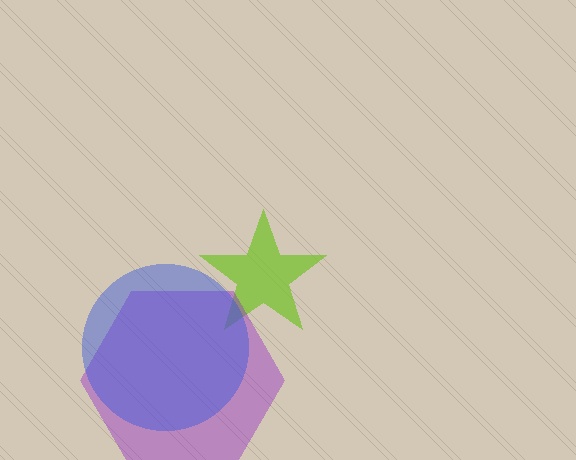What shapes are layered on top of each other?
The layered shapes are: a lime star, a purple hexagon, a blue circle.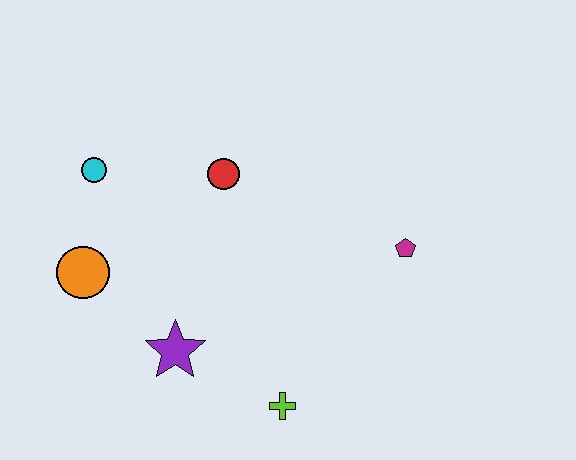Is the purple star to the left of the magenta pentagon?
Yes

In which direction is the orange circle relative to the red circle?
The orange circle is to the left of the red circle.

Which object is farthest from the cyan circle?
The magenta pentagon is farthest from the cyan circle.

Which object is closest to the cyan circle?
The orange circle is closest to the cyan circle.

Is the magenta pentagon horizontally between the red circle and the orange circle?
No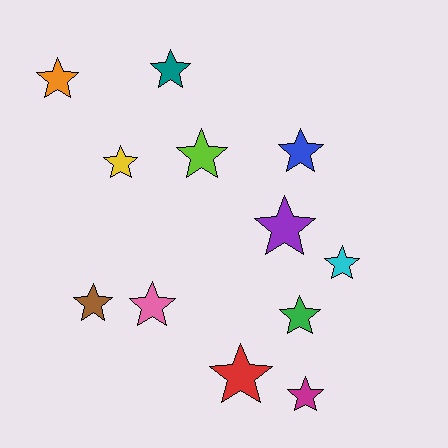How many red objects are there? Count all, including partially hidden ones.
There is 1 red object.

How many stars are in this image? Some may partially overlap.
There are 12 stars.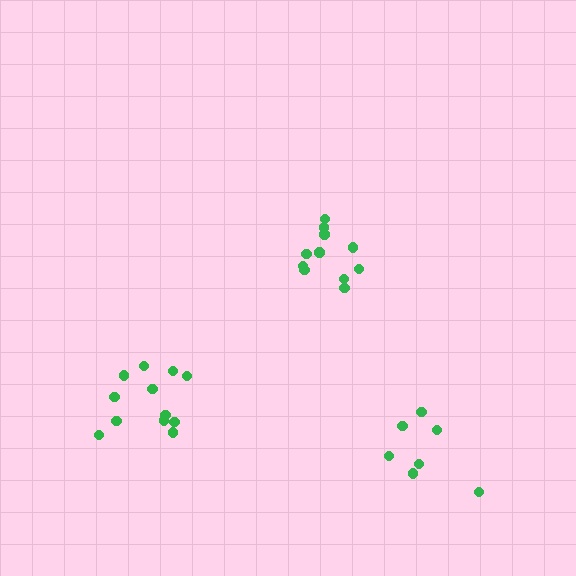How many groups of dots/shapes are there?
There are 3 groups.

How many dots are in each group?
Group 1: 11 dots, Group 2: 12 dots, Group 3: 7 dots (30 total).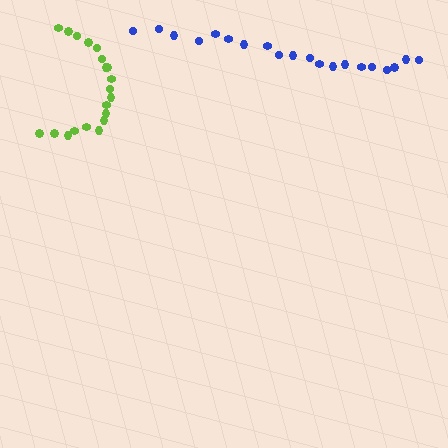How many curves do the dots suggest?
There are 2 distinct paths.